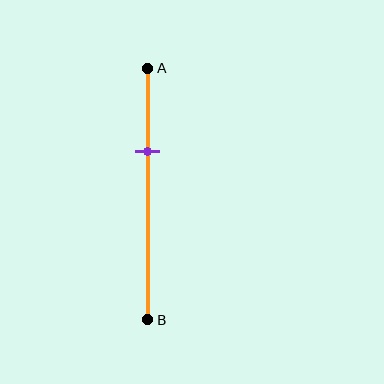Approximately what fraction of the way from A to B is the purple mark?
The purple mark is approximately 35% of the way from A to B.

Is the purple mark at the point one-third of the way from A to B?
Yes, the mark is approximately at the one-third point.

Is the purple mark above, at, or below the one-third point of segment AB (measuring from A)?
The purple mark is approximately at the one-third point of segment AB.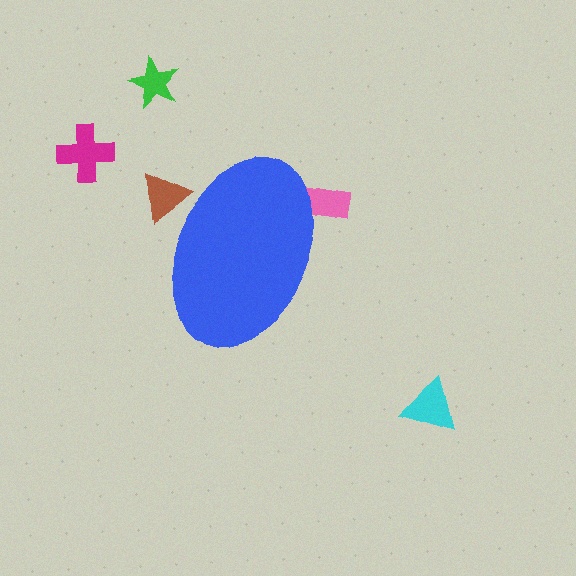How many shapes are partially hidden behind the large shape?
2 shapes are partially hidden.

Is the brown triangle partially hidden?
Yes, the brown triangle is partially hidden behind the blue ellipse.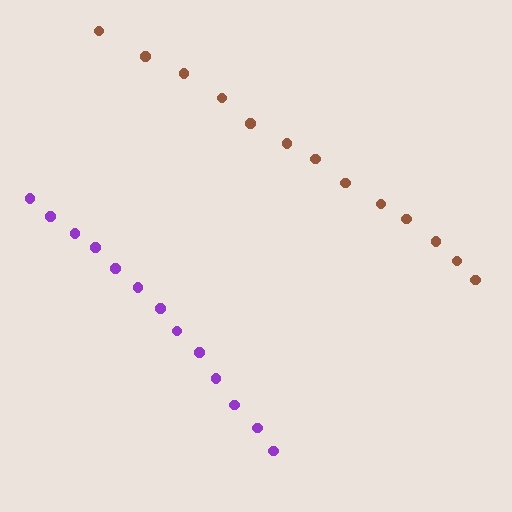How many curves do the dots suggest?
There are 2 distinct paths.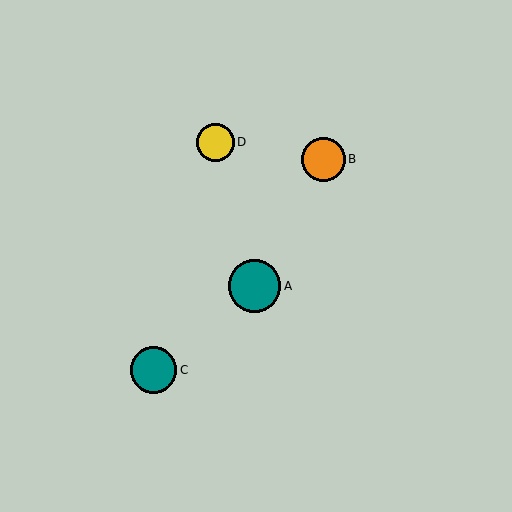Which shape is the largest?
The teal circle (labeled A) is the largest.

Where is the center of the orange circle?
The center of the orange circle is at (323, 159).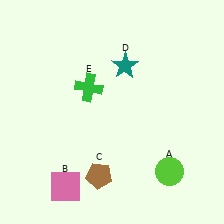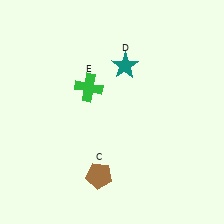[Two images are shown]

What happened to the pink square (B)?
The pink square (B) was removed in Image 2. It was in the bottom-left area of Image 1.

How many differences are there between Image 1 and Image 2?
There are 2 differences between the two images.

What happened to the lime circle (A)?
The lime circle (A) was removed in Image 2. It was in the bottom-right area of Image 1.